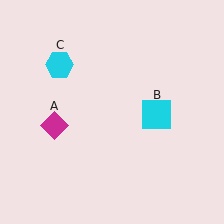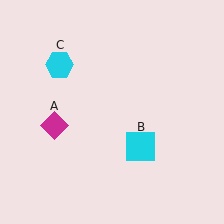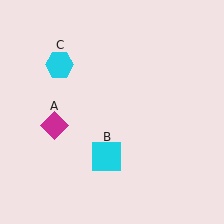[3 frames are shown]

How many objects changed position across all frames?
1 object changed position: cyan square (object B).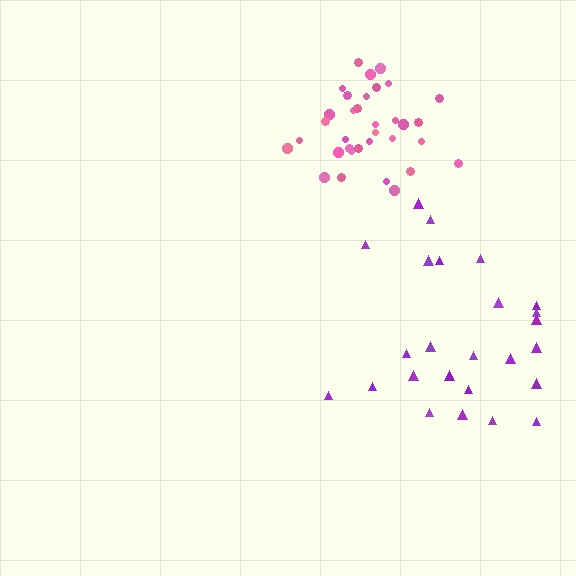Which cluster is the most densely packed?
Pink.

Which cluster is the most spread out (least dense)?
Purple.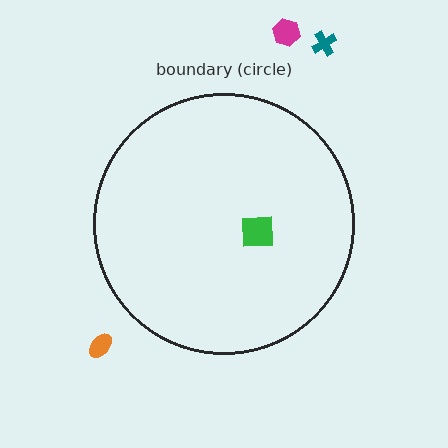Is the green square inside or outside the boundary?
Inside.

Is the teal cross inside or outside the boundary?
Outside.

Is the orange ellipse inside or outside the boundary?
Outside.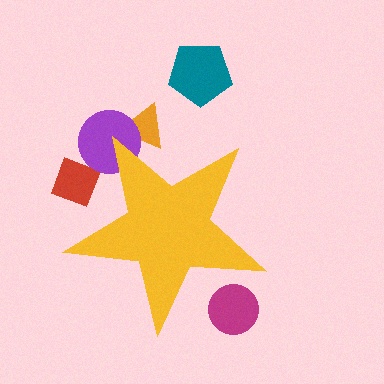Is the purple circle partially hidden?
Yes, the purple circle is partially hidden behind the yellow star.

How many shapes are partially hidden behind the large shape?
4 shapes are partially hidden.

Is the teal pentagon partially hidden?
No, the teal pentagon is fully visible.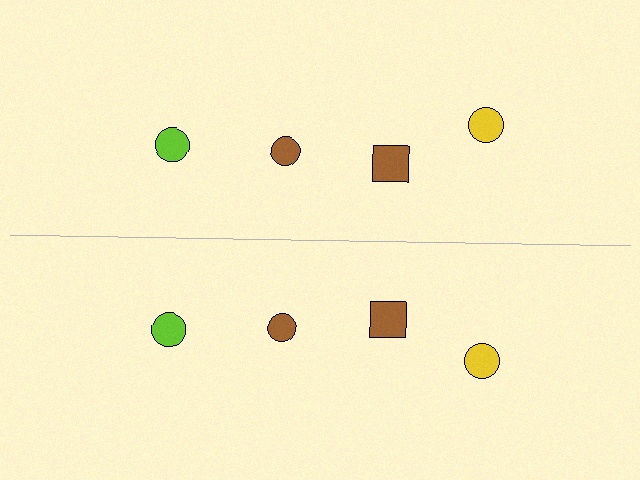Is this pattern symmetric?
Yes, this pattern has bilateral (reflection) symmetry.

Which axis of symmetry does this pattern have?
The pattern has a horizontal axis of symmetry running through the center of the image.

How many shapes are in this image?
There are 8 shapes in this image.